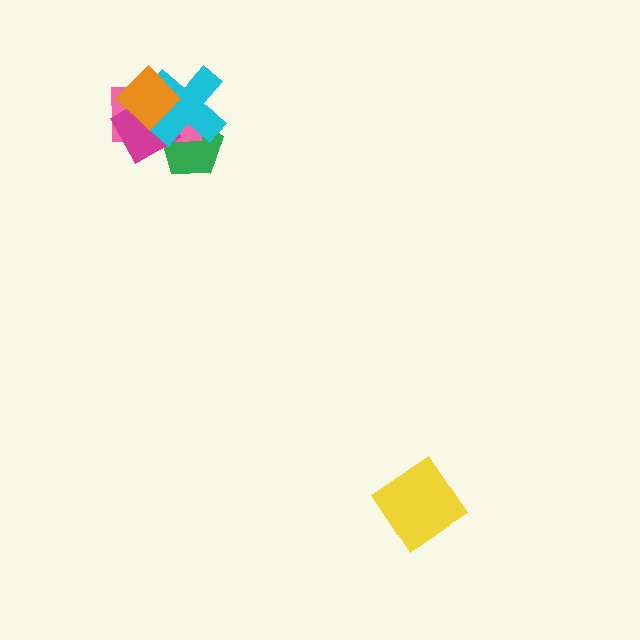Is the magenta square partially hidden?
Yes, it is partially covered by another shape.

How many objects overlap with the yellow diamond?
0 objects overlap with the yellow diamond.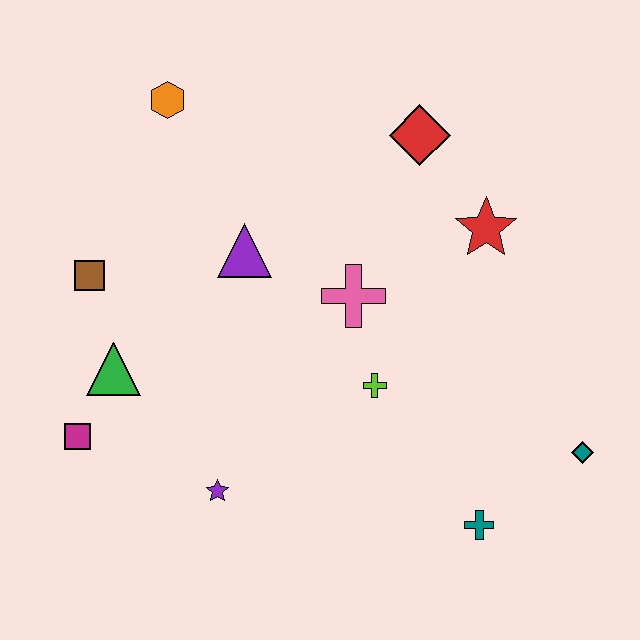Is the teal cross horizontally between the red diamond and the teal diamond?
Yes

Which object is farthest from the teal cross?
The orange hexagon is farthest from the teal cross.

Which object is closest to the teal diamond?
The teal cross is closest to the teal diamond.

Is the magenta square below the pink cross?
Yes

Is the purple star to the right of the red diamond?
No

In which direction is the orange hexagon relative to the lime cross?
The orange hexagon is above the lime cross.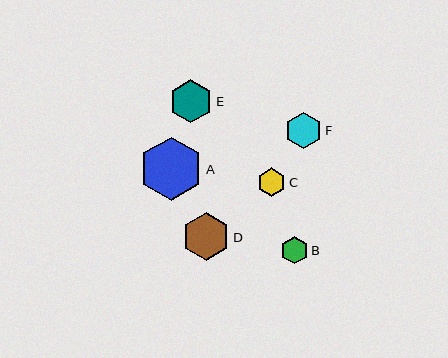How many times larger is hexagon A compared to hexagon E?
Hexagon A is approximately 1.5 times the size of hexagon E.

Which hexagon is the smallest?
Hexagon B is the smallest with a size of approximately 27 pixels.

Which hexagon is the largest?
Hexagon A is the largest with a size of approximately 63 pixels.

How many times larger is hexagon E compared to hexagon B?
Hexagon E is approximately 1.6 times the size of hexagon B.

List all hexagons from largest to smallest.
From largest to smallest: A, D, E, F, C, B.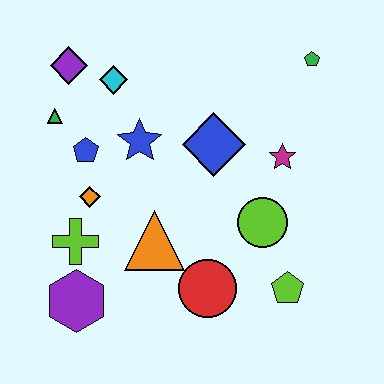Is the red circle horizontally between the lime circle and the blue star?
Yes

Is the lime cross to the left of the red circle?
Yes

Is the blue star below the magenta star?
No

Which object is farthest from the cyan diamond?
The lime pentagon is farthest from the cyan diamond.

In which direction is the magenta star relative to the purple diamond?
The magenta star is to the right of the purple diamond.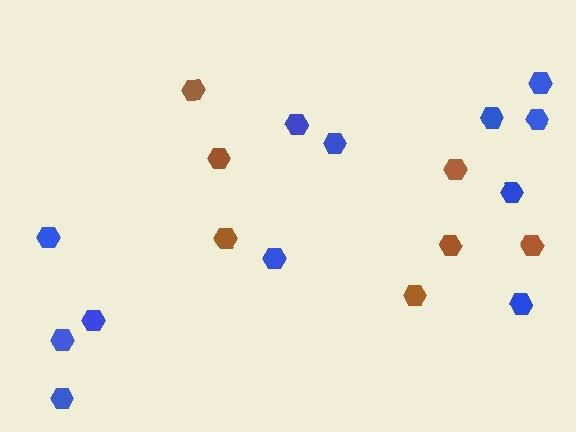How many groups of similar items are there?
There are 2 groups: one group of brown hexagons (7) and one group of blue hexagons (12).